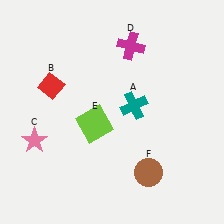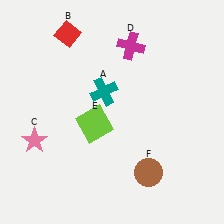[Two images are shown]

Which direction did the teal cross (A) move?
The teal cross (A) moved left.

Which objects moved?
The objects that moved are: the teal cross (A), the red diamond (B).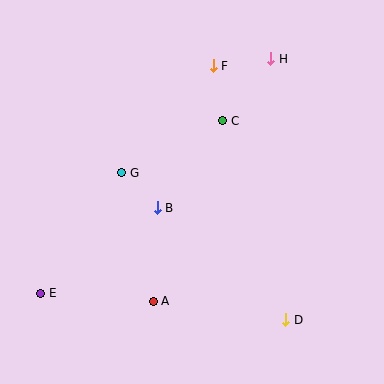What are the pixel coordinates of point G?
Point G is at (122, 173).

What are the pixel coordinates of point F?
Point F is at (213, 66).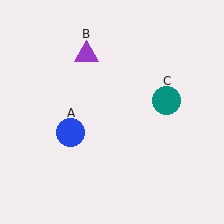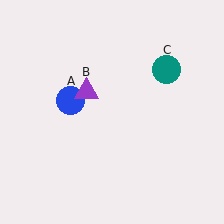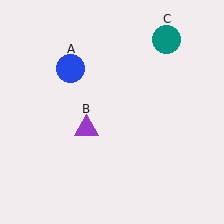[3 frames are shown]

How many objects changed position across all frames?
3 objects changed position: blue circle (object A), purple triangle (object B), teal circle (object C).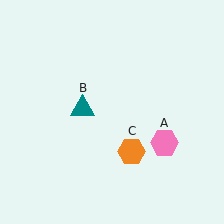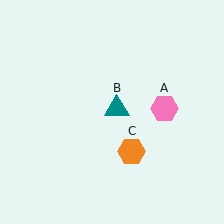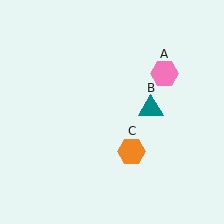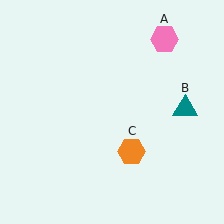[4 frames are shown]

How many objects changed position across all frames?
2 objects changed position: pink hexagon (object A), teal triangle (object B).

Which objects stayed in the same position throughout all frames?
Orange hexagon (object C) remained stationary.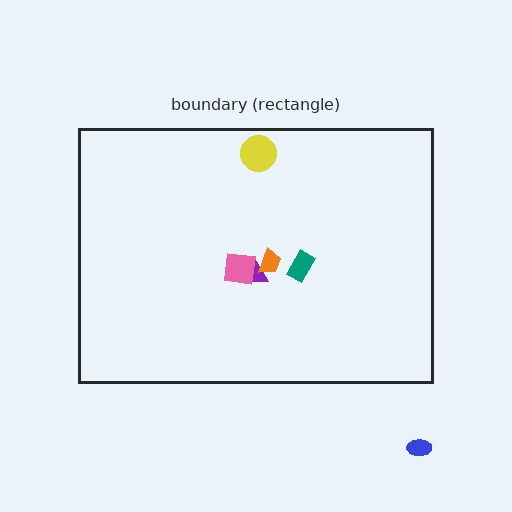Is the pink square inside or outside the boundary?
Inside.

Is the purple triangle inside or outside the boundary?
Inside.